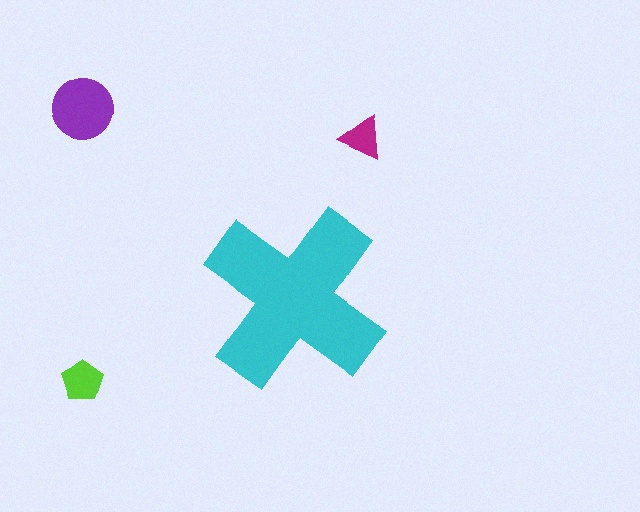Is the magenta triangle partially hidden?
No, the magenta triangle is fully visible.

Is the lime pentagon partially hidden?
No, the lime pentagon is fully visible.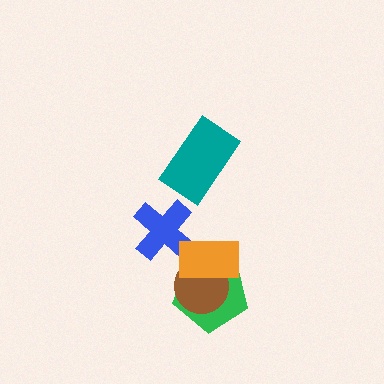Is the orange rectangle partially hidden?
No, no other shape covers it.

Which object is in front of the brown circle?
The orange rectangle is in front of the brown circle.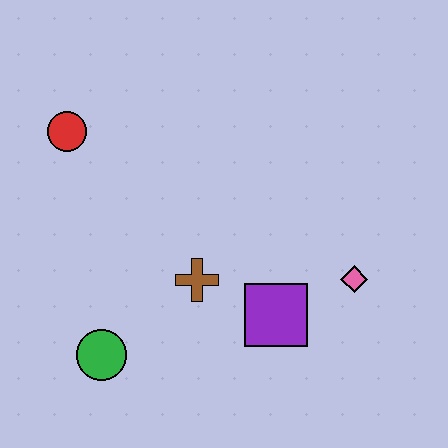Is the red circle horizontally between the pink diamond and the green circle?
No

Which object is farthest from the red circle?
The pink diamond is farthest from the red circle.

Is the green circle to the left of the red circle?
No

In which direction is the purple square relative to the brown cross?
The purple square is to the right of the brown cross.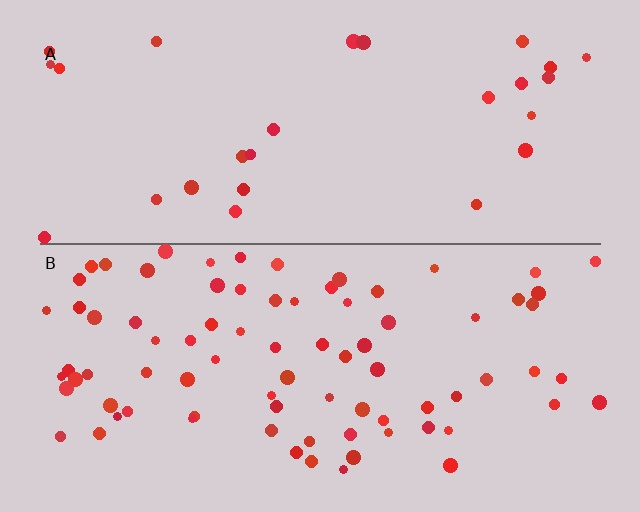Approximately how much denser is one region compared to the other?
Approximately 2.9× — region B over region A.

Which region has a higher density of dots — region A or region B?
B (the bottom).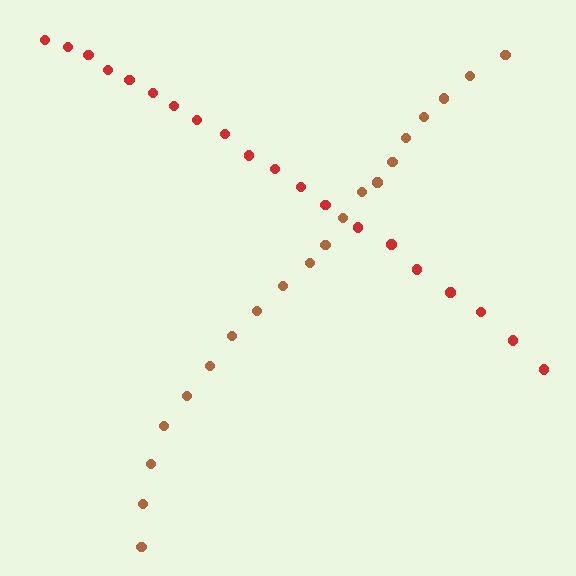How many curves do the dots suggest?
There are 2 distinct paths.